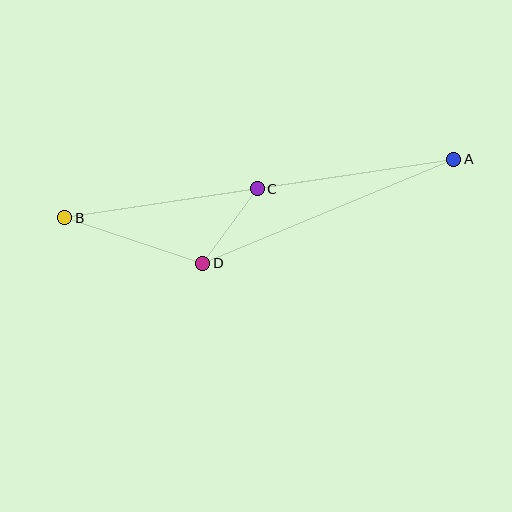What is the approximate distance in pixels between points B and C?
The distance between B and C is approximately 195 pixels.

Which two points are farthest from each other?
Points A and B are farthest from each other.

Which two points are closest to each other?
Points C and D are closest to each other.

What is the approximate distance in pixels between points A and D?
The distance between A and D is approximately 272 pixels.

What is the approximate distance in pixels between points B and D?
The distance between B and D is approximately 145 pixels.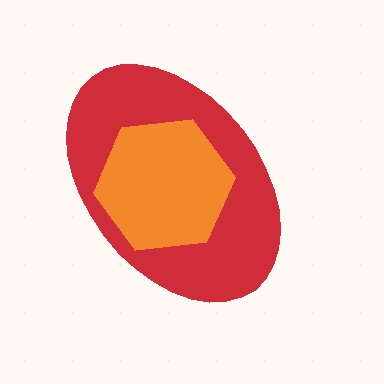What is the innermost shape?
The orange hexagon.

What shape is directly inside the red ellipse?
The orange hexagon.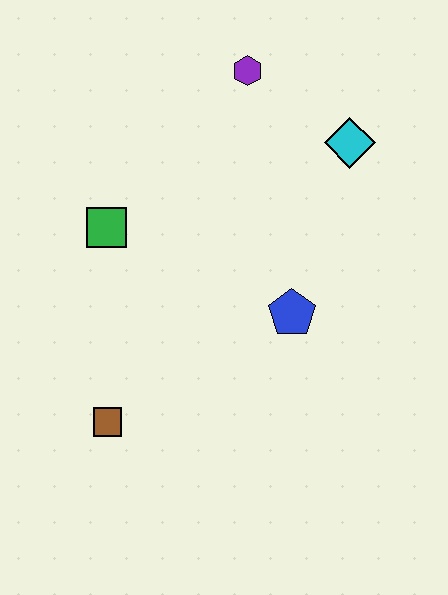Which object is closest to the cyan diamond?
The purple hexagon is closest to the cyan diamond.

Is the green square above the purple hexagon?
No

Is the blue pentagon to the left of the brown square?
No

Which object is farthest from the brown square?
The purple hexagon is farthest from the brown square.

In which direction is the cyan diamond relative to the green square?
The cyan diamond is to the right of the green square.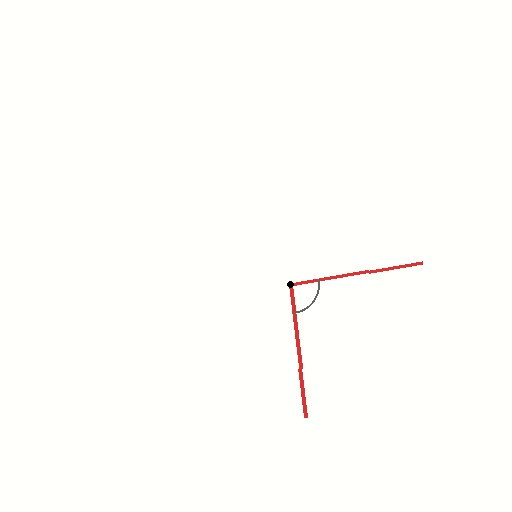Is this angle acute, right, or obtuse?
It is approximately a right angle.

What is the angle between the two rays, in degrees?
Approximately 93 degrees.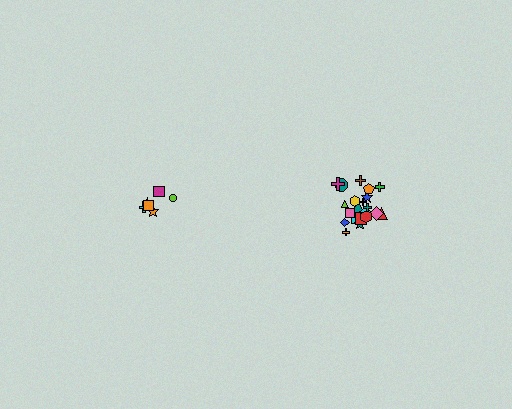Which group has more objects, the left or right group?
The right group.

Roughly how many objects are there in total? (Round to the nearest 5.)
Roughly 30 objects in total.